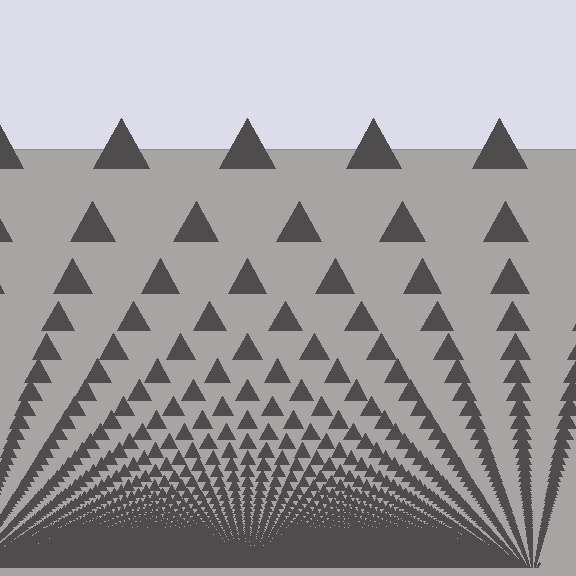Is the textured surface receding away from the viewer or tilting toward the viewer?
The surface appears to tilt toward the viewer. Texture elements get larger and sparser toward the top.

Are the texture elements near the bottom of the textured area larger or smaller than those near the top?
Smaller. The gradient is inverted — elements near the bottom are smaller and denser.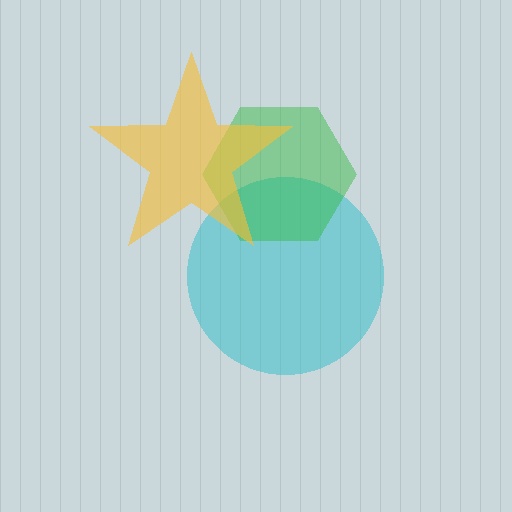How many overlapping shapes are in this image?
There are 3 overlapping shapes in the image.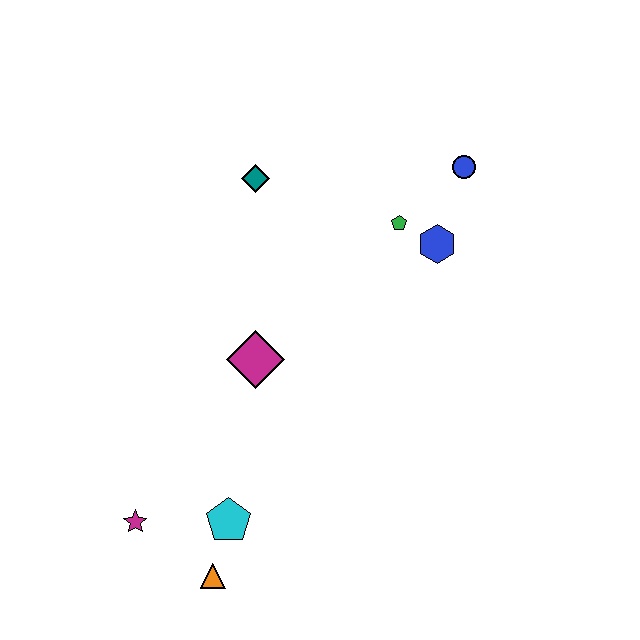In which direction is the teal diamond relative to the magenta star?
The teal diamond is above the magenta star.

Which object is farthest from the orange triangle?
The blue circle is farthest from the orange triangle.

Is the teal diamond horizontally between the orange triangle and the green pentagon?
Yes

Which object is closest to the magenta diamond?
The cyan pentagon is closest to the magenta diamond.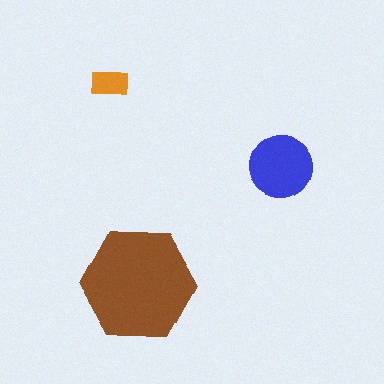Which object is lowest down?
The brown hexagon is bottommost.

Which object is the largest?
The brown hexagon.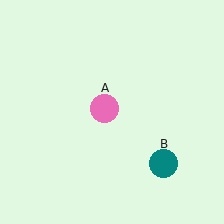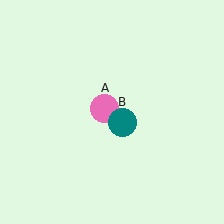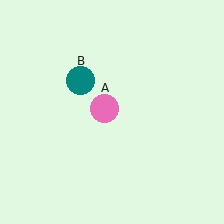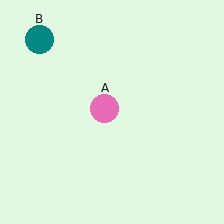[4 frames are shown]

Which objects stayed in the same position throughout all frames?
Pink circle (object A) remained stationary.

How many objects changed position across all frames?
1 object changed position: teal circle (object B).